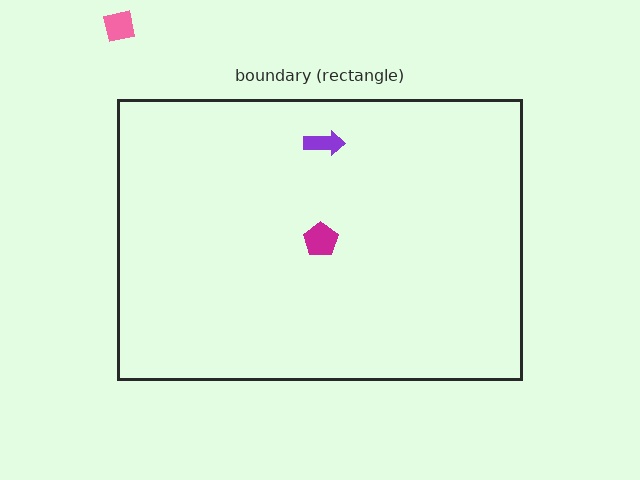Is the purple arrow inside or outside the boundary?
Inside.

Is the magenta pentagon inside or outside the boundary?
Inside.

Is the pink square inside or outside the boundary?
Outside.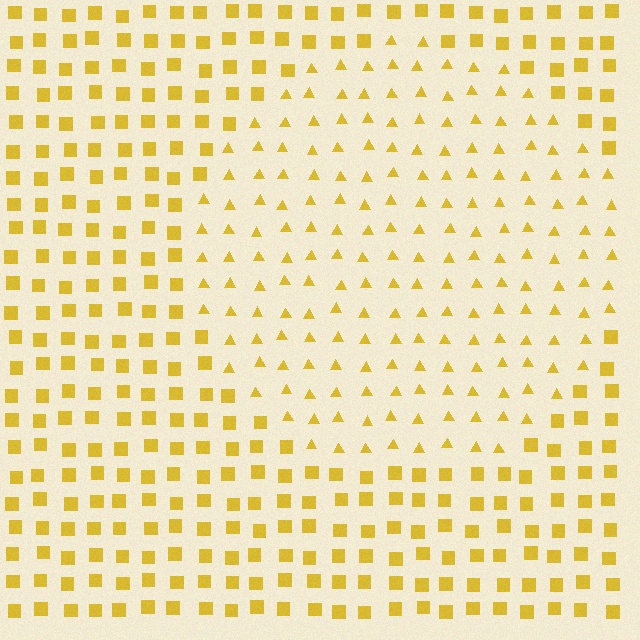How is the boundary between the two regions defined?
The boundary is defined by a change in element shape: triangles inside vs. squares outside. All elements share the same color and spacing.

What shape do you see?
I see a circle.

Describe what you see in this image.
The image is filled with small yellow elements arranged in a uniform grid. A circle-shaped region contains triangles, while the surrounding area contains squares. The boundary is defined purely by the change in element shape.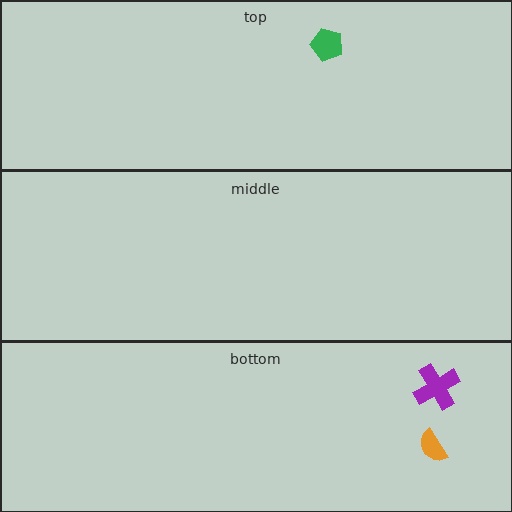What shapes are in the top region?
The green pentagon.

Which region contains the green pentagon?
The top region.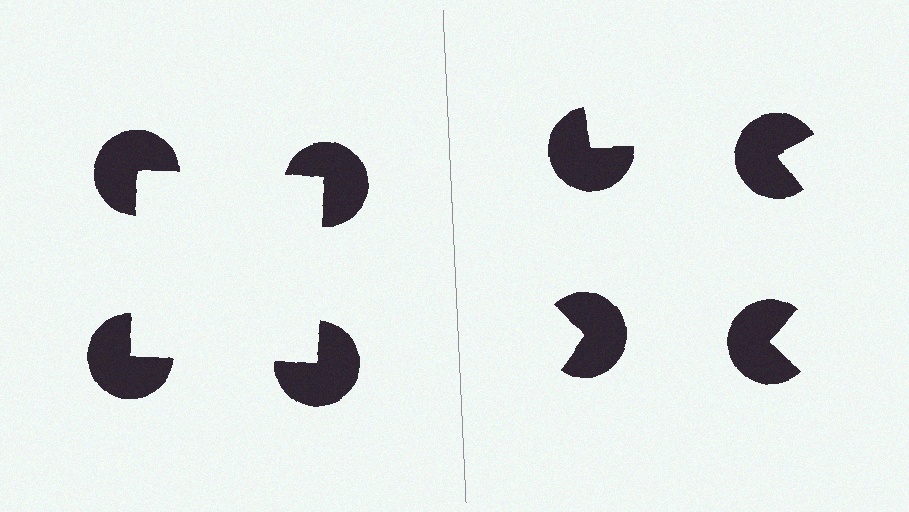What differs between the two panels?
The pac-man discs are positioned identically on both sides; only the wedge orientations differ. On the left they align to a square; on the right they are misaligned.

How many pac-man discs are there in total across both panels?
8 — 4 on each side.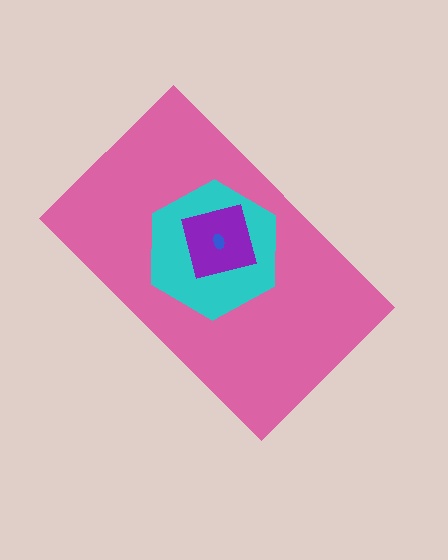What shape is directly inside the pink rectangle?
The cyan hexagon.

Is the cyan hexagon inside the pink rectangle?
Yes.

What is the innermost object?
The blue ellipse.